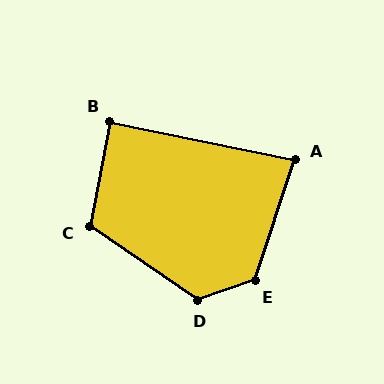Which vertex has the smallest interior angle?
A, at approximately 83 degrees.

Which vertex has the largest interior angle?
E, at approximately 128 degrees.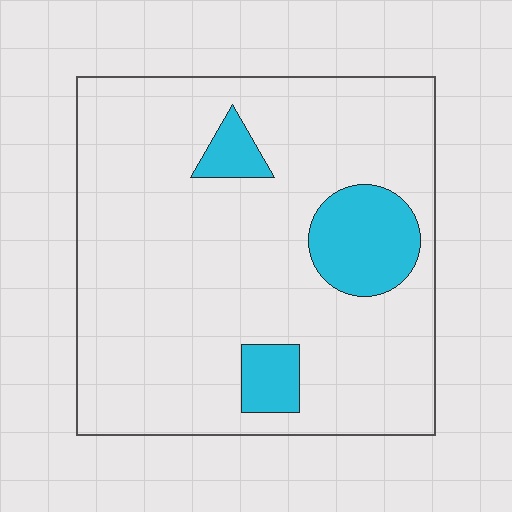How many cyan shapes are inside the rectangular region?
3.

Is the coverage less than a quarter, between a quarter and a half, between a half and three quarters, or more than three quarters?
Less than a quarter.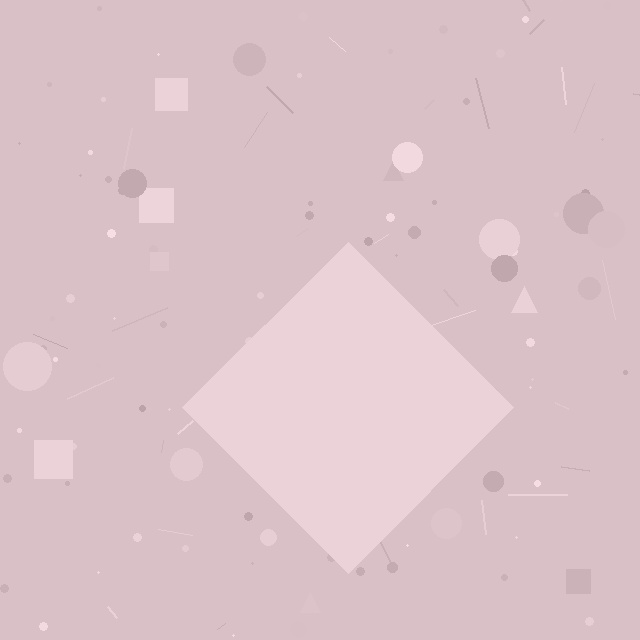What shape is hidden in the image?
A diamond is hidden in the image.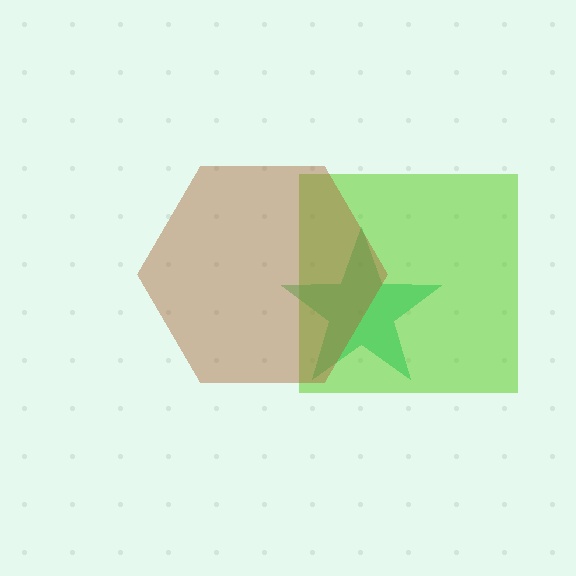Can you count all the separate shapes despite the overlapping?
Yes, there are 3 separate shapes.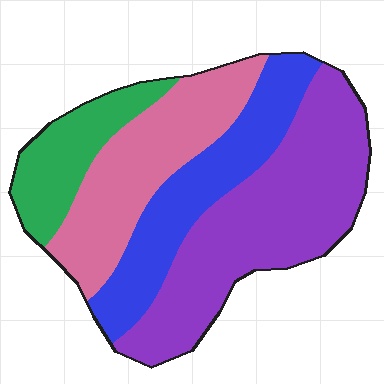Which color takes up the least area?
Green, at roughly 15%.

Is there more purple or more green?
Purple.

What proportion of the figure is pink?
Pink takes up between a sixth and a third of the figure.